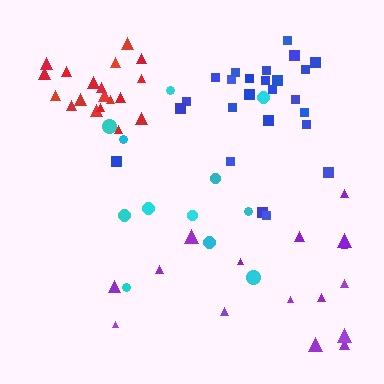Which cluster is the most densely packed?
Red.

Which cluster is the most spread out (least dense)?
Cyan.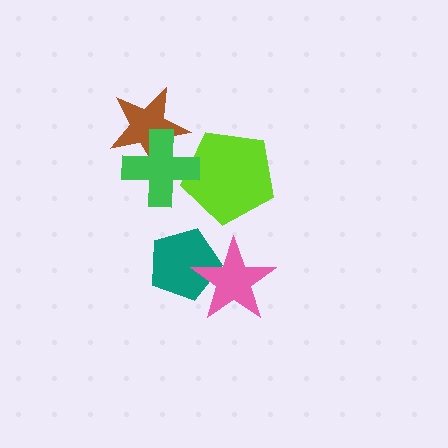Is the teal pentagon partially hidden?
Yes, it is partially covered by another shape.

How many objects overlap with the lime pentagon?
1 object overlaps with the lime pentagon.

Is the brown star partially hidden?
Yes, it is partially covered by another shape.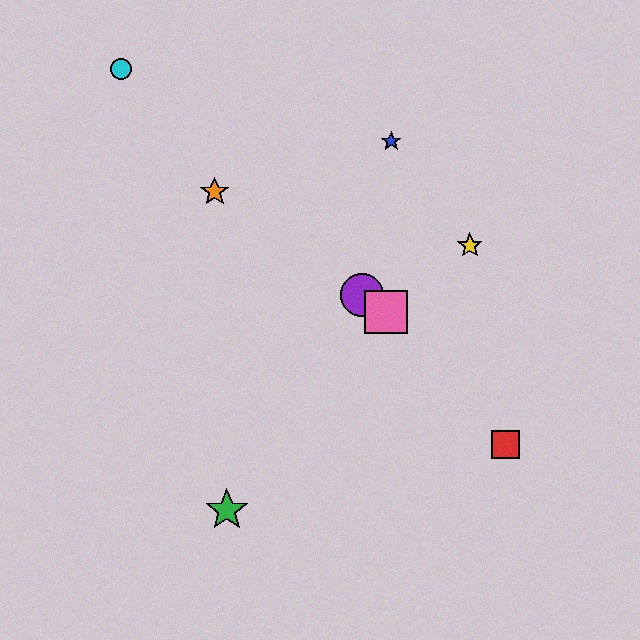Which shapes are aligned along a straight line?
The purple circle, the orange star, the pink square are aligned along a straight line.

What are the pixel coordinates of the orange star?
The orange star is at (215, 192).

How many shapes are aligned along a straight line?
3 shapes (the purple circle, the orange star, the pink square) are aligned along a straight line.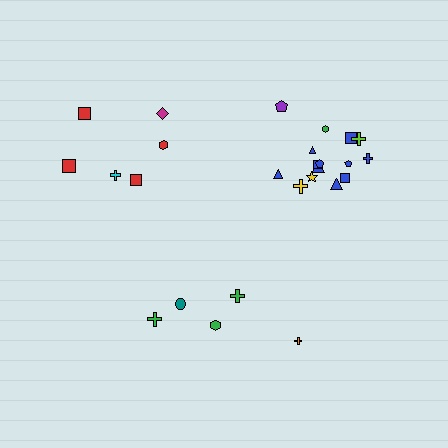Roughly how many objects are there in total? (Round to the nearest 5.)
Roughly 25 objects in total.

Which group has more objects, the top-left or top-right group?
The top-right group.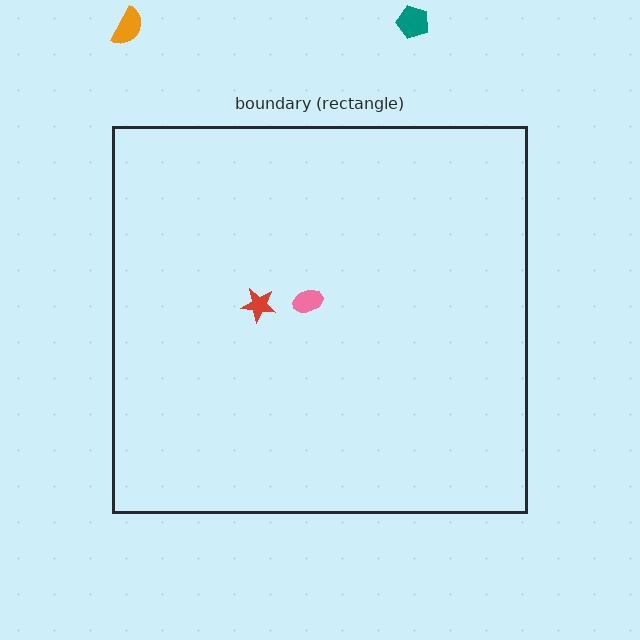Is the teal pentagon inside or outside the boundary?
Outside.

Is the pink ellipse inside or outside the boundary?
Inside.